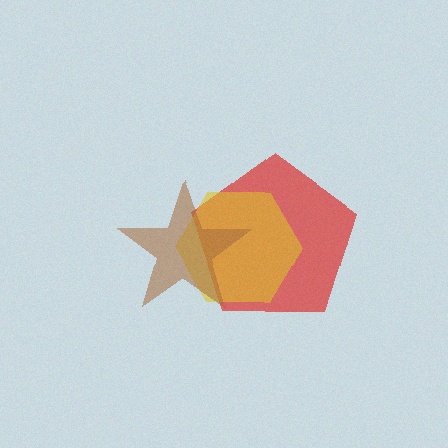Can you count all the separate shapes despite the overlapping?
Yes, there are 3 separate shapes.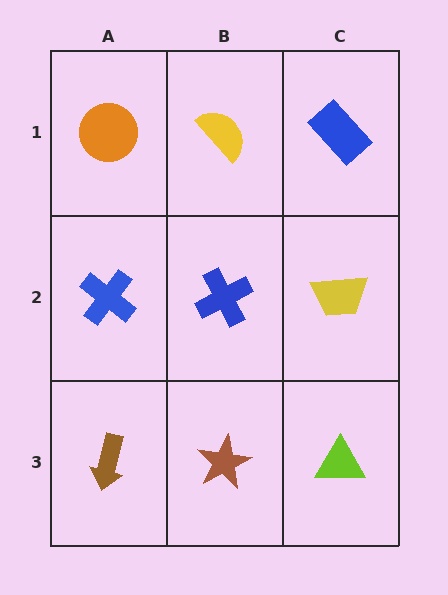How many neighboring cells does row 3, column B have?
3.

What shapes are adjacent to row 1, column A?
A blue cross (row 2, column A), a yellow semicircle (row 1, column B).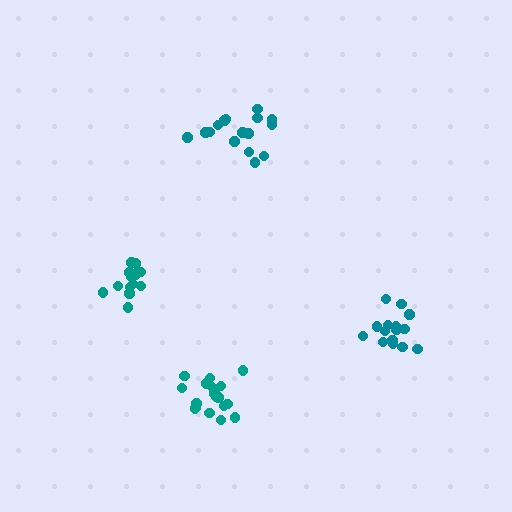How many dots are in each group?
Group 1: 19 dots, Group 2: 15 dots, Group 3: 16 dots, Group 4: 16 dots (66 total).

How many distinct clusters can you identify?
There are 4 distinct clusters.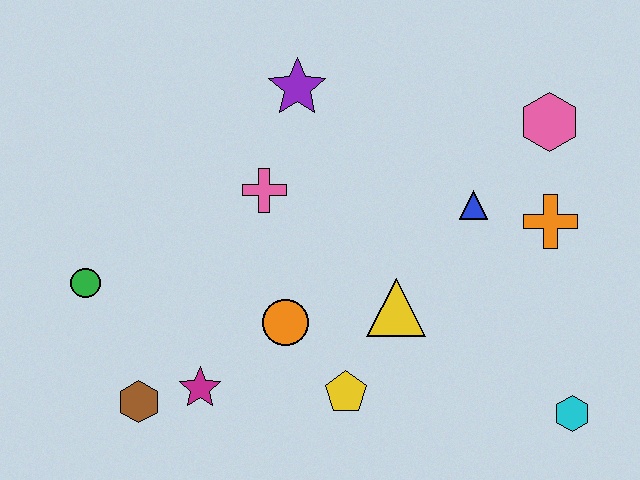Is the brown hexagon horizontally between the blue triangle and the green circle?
Yes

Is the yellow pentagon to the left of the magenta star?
No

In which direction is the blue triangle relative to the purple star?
The blue triangle is to the right of the purple star.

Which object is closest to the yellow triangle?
The yellow pentagon is closest to the yellow triangle.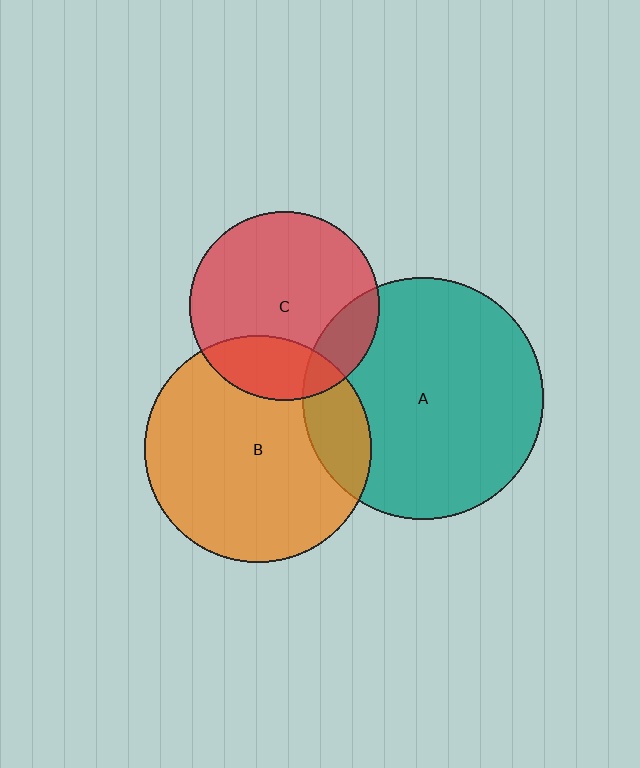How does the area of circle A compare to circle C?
Approximately 1.6 times.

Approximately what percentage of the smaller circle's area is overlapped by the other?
Approximately 25%.